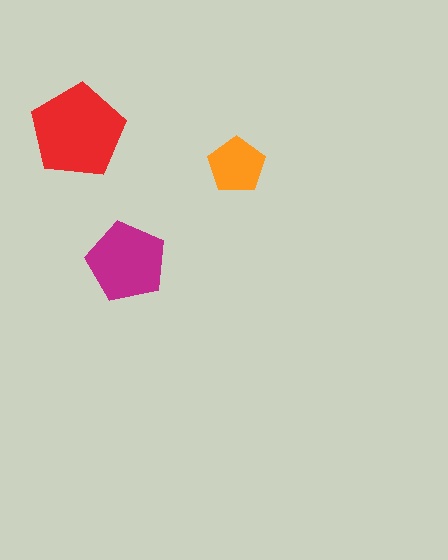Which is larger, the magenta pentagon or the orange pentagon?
The magenta one.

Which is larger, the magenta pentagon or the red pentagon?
The red one.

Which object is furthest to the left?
The red pentagon is leftmost.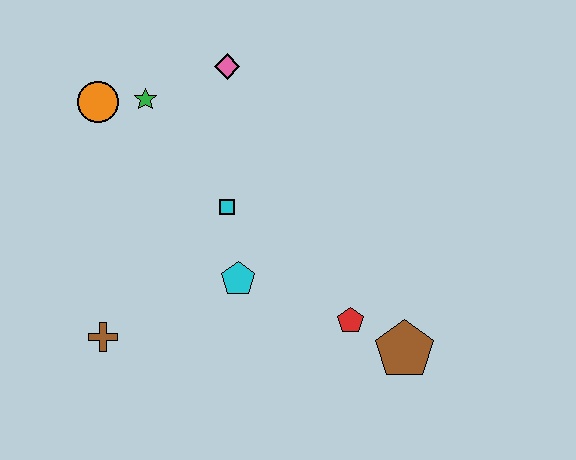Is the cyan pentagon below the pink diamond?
Yes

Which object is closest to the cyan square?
The cyan pentagon is closest to the cyan square.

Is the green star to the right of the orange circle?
Yes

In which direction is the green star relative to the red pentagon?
The green star is above the red pentagon.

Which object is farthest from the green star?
The brown pentagon is farthest from the green star.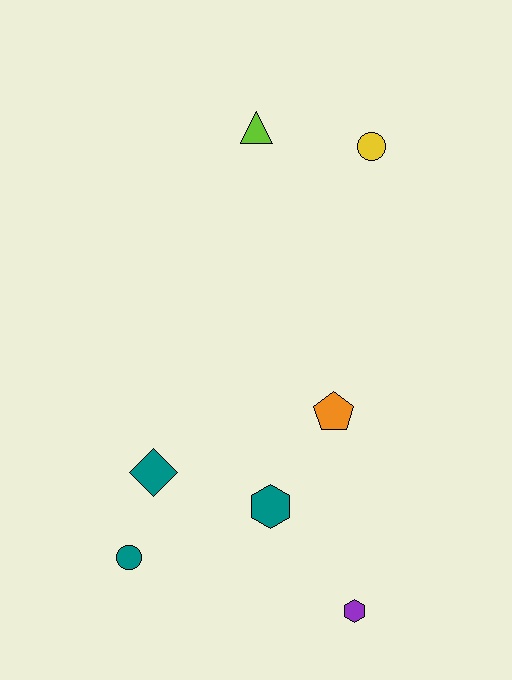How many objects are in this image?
There are 7 objects.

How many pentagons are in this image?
There is 1 pentagon.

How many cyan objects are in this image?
There are no cyan objects.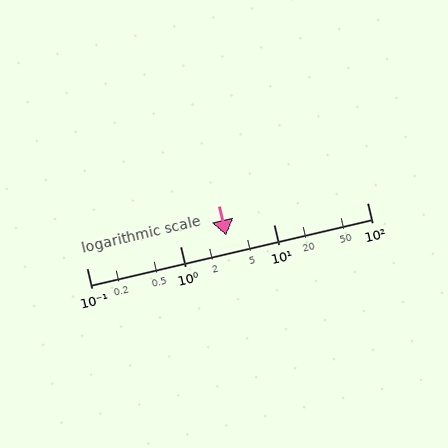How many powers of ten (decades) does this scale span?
The scale spans 3 decades, from 0.1 to 100.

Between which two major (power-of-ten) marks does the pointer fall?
The pointer is between 1 and 10.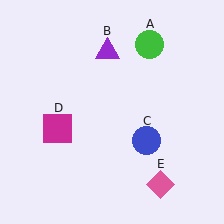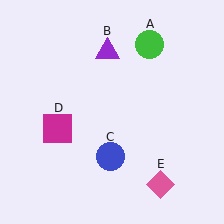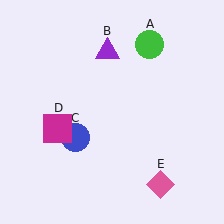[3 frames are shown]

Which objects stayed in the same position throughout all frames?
Green circle (object A) and purple triangle (object B) and magenta square (object D) and pink diamond (object E) remained stationary.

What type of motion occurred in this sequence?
The blue circle (object C) rotated clockwise around the center of the scene.